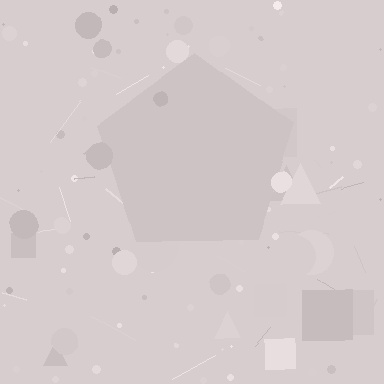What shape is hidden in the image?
A pentagon is hidden in the image.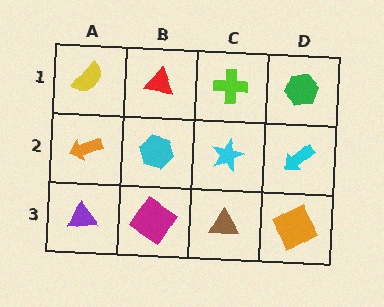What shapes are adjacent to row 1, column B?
A cyan hexagon (row 2, column B), a yellow semicircle (row 1, column A), a lime cross (row 1, column C).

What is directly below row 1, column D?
A cyan arrow.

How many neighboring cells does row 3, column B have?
3.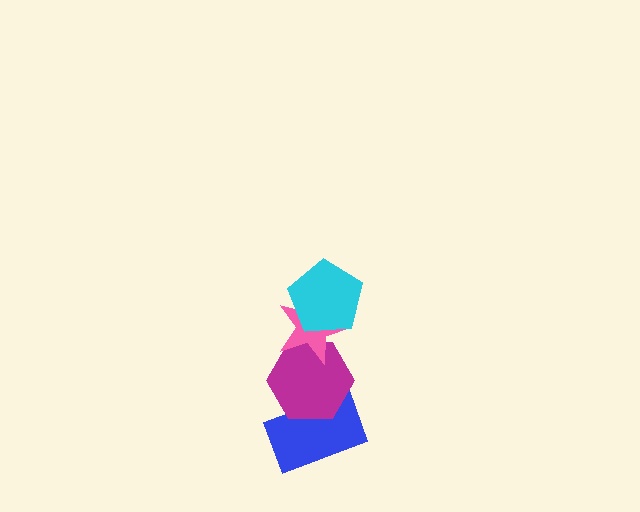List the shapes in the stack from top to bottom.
From top to bottom: the cyan pentagon, the pink star, the magenta hexagon, the blue rectangle.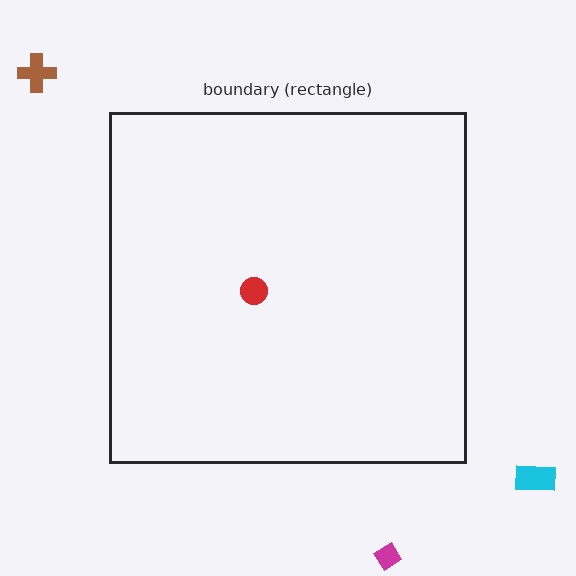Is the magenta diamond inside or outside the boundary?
Outside.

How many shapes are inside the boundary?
1 inside, 3 outside.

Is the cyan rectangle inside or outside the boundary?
Outside.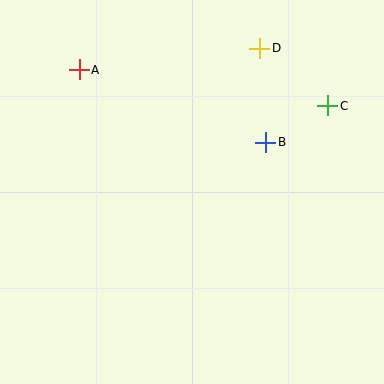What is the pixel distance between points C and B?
The distance between C and B is 72 pixels.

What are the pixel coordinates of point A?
Point A is at (79, 70).